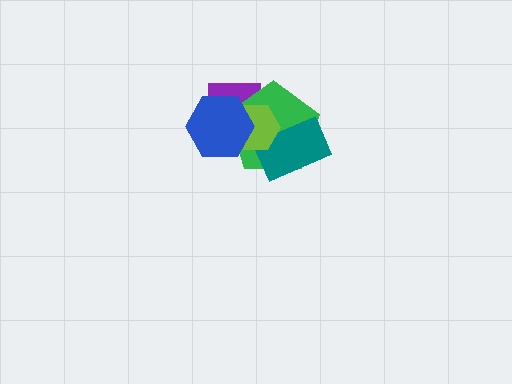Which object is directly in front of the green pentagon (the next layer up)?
The teal rectangle is directly in front of the green pentagon.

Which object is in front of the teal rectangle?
The lime hexagon is in front of the teal rectangle.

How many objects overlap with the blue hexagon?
3 objects overlap with the blue hexagon.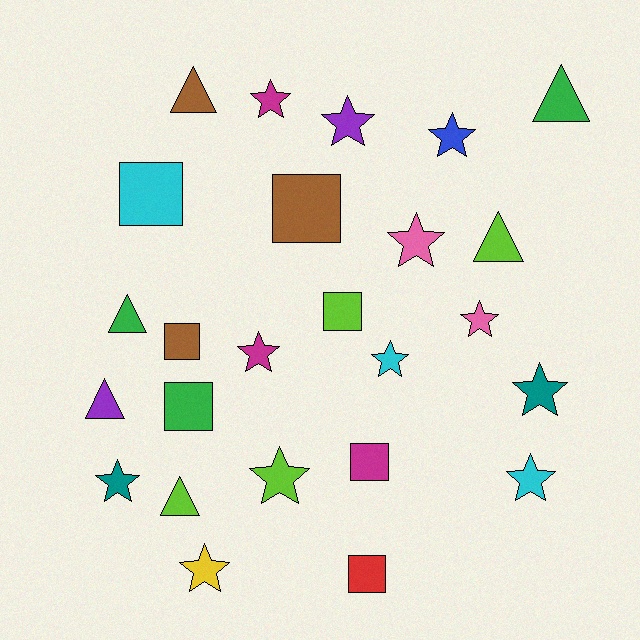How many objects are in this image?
There are 25 objects.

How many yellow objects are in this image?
There is 1 yellow object.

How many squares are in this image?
There are 7 squares.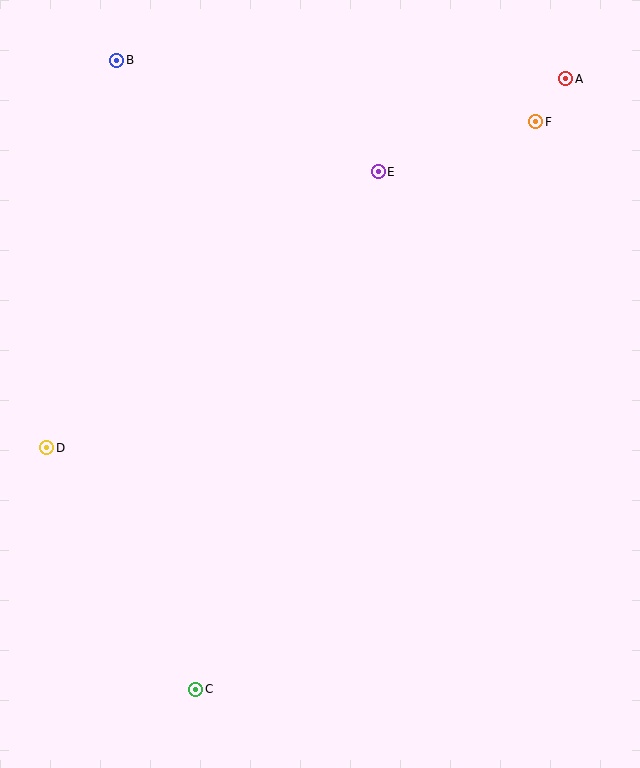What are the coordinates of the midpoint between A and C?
The midpoint between A and C is at (381, 384).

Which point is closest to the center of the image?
Point E at (378, 172) is closest to the center.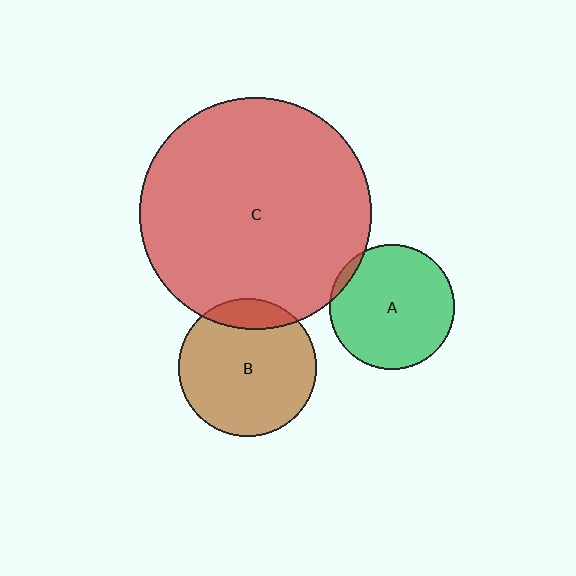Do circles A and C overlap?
Yes.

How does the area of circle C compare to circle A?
Approximately 3.4 times.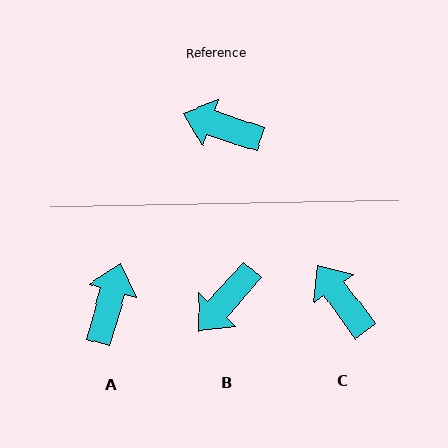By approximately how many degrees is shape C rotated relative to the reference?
Approximately 35 degrees clockwise.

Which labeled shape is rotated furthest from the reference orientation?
A, about 87 degrees away.